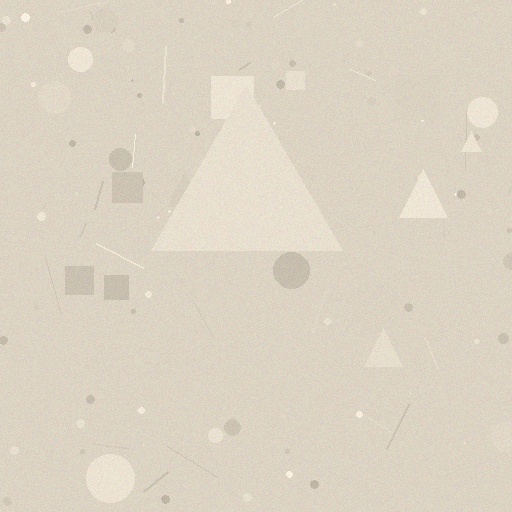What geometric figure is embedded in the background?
A triangle is embedded in the background.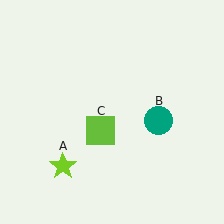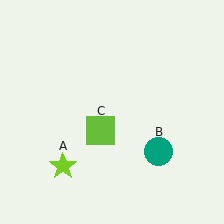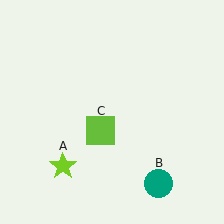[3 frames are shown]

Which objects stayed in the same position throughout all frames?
Lime star (object A) and lime square (object C) remained stationary.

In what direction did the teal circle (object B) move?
The teal circle (object B) moved down.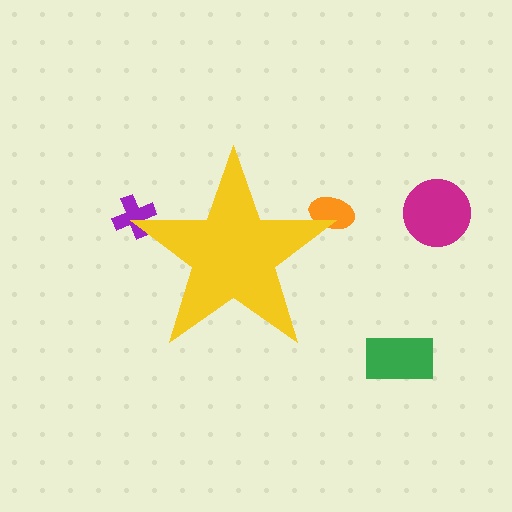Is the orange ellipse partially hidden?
Yes, the orange ellipse is partially hidden behind the yellow star.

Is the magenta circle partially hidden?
No, the magenta circle is fully visible.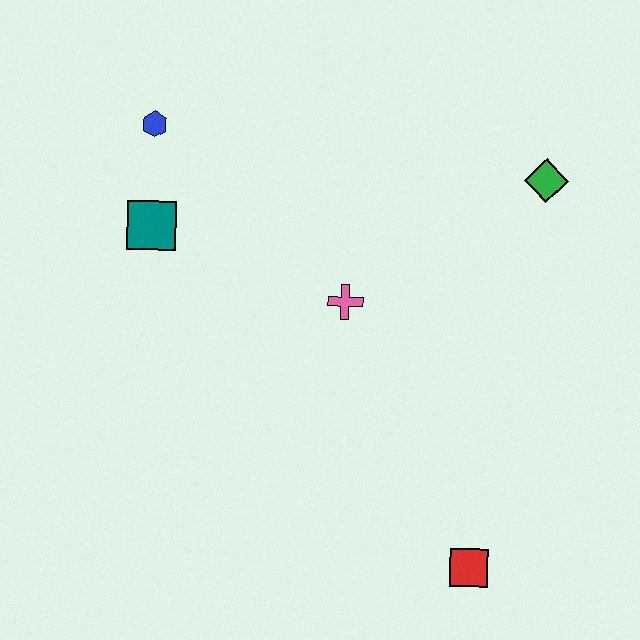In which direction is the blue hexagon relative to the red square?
The blue hexagon is above the red square.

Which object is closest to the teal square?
The blue hexagon is closest to the teal square.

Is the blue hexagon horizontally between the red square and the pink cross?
No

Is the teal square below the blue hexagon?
Yes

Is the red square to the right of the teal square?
Yes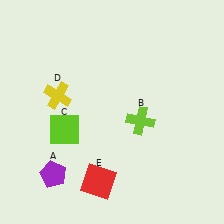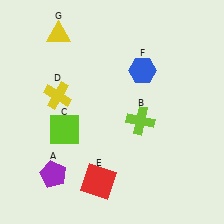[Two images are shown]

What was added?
A blue hexagon (F), a yellow triangle (G) were added in Image 2.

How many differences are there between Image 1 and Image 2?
There are 2 differences between the two images.